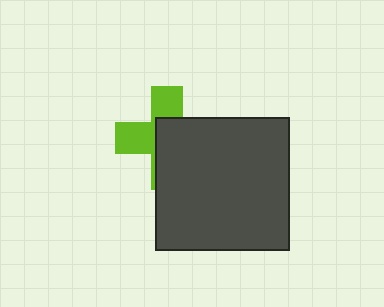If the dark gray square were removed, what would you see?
You would see the complete lime cross.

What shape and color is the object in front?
The object in front is a dark gray square.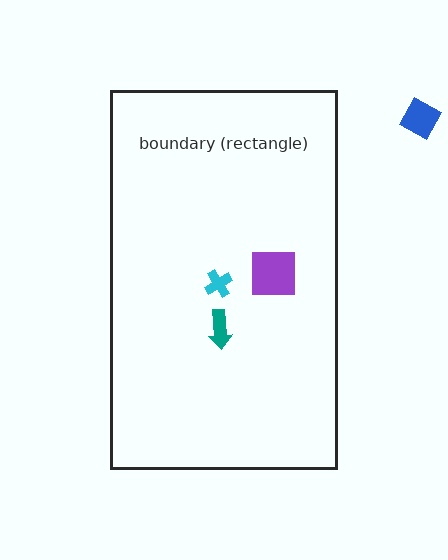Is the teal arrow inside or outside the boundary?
Inside.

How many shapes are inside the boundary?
3 inside, 1 outside.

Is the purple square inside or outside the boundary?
Inside.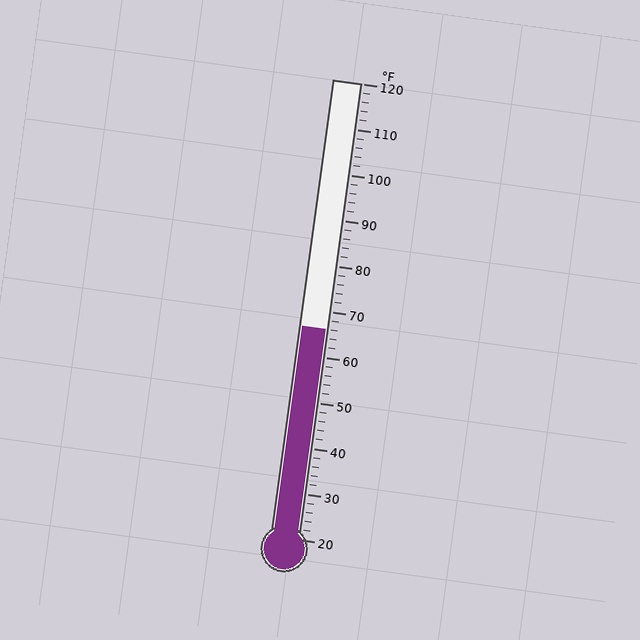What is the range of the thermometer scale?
The thermometer scale ranges from 20°F to 120°F.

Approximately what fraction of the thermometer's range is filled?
The thermometer is filled to approximately 45% of its range.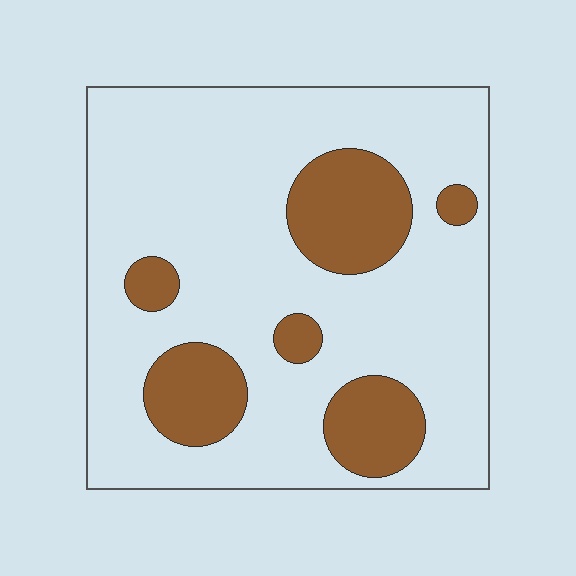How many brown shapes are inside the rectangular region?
6.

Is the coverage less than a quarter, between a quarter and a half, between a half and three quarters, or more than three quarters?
Less than a quarter.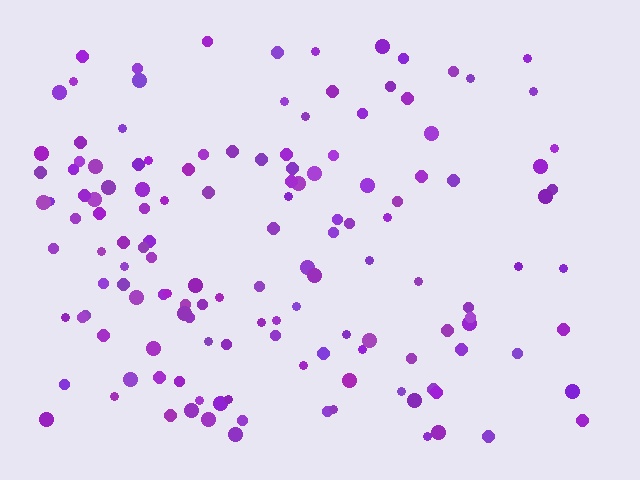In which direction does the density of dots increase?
From right to left, with the left side densest.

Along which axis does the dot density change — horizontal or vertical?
Horizontal.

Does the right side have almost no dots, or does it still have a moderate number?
Still a moderate number, just noticeably fewer than the left.